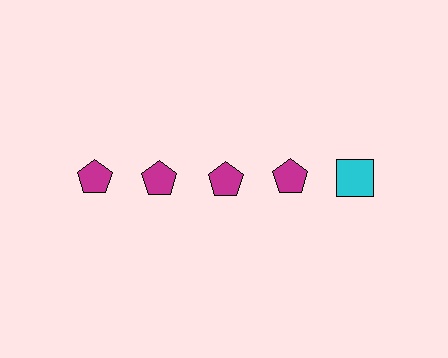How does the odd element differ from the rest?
It differs in both color (cyan instead of magenta) and shape (square instead of pentagon).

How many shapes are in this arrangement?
There are 5 shapes arranged in a grid pattern.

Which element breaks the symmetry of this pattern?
The cyan square in the top row, rightmost column breaks the symmetry. All other shapes are magenta pentagons.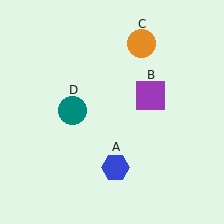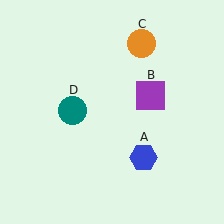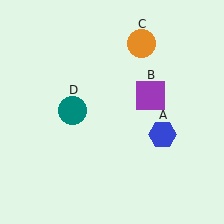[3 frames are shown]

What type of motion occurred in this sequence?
The blue hexagon (object A) rotated counterclockwise around the center of the scene.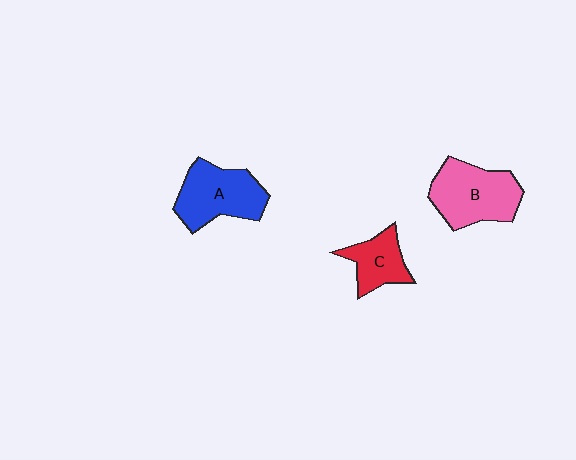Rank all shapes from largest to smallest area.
From largest to smallest: B (pink), A (blue), C (red).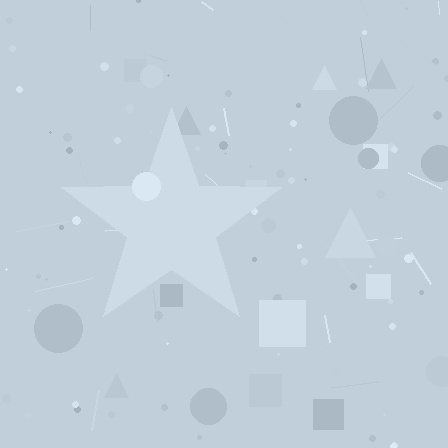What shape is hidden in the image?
A star is hidden in the image.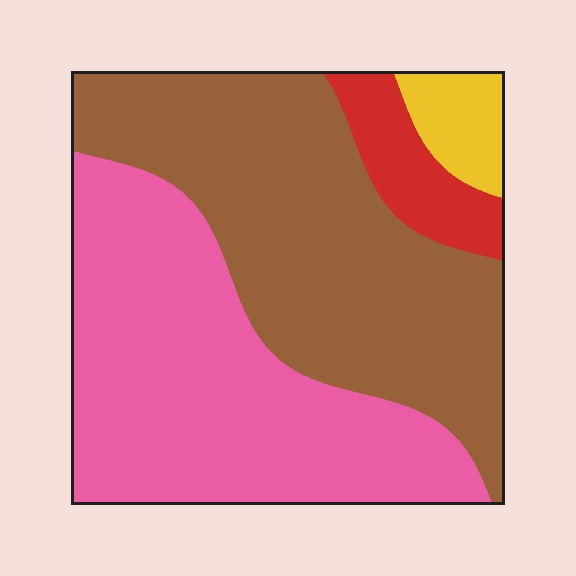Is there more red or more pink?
Pink.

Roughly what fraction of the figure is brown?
Brown covers around 45% of the figure.